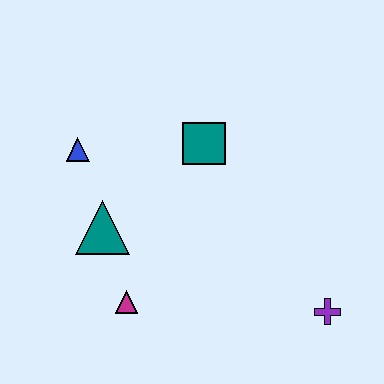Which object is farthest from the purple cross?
The blue triangle is farthest from the purple cross.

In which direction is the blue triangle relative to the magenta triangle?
The blue triangle is above the magenta triangle.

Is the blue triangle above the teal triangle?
Yes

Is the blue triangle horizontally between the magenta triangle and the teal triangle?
No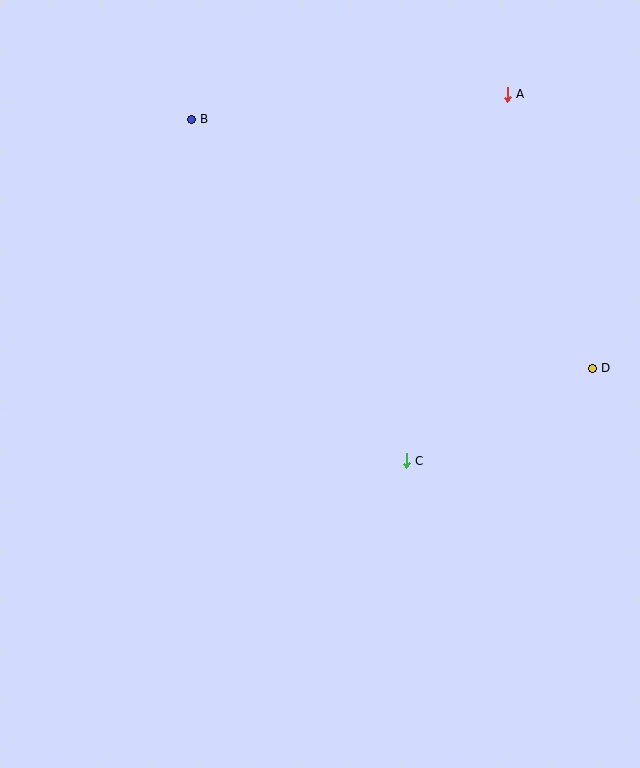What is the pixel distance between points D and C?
The distance between D and C is 208 pixels.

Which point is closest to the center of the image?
Point C at (406, 461) is closest to the center.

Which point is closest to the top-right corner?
Point A is closest to the top-right corner.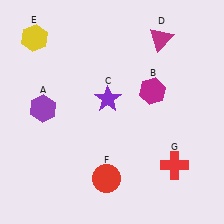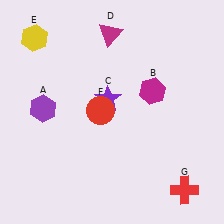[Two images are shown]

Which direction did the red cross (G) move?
The red cross (G) moved down.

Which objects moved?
The objects that moved are: the magenta triangle (D), the red circle (F), the red cross (G).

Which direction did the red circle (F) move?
The red circle (F) moved up.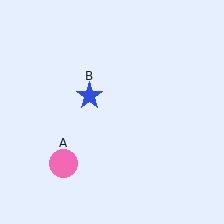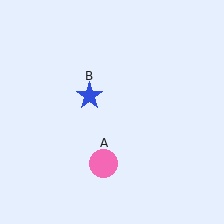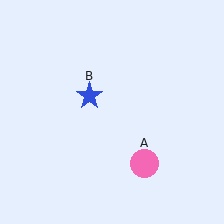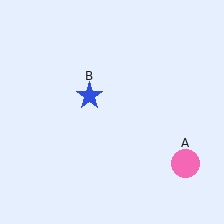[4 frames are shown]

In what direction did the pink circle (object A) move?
The pink circle (object A) moved right.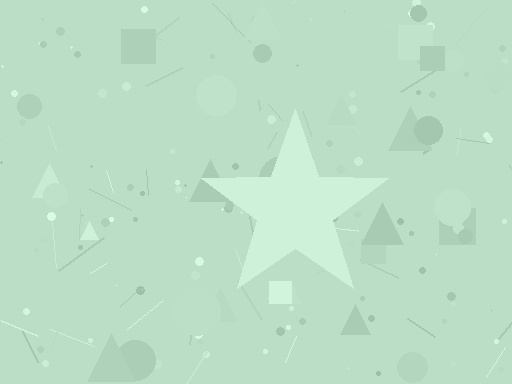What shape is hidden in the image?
A star is hidden in the image.